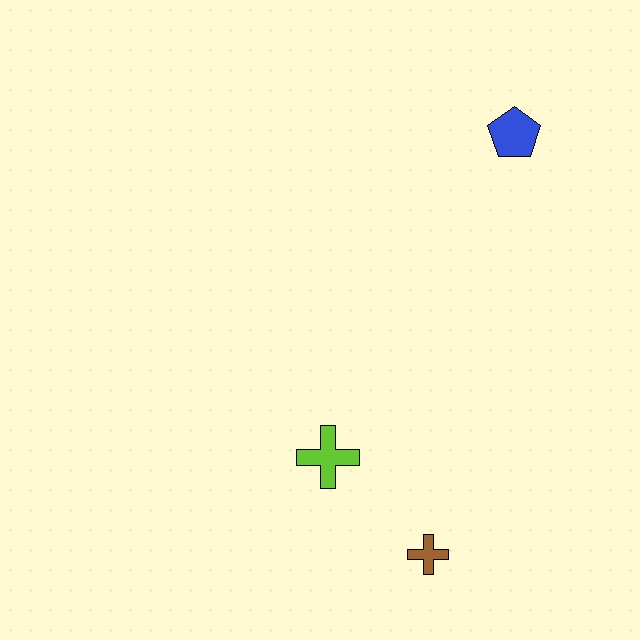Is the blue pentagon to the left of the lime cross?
No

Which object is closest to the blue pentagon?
The lime cross is closest to the blue pentagon.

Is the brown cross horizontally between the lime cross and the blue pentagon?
Yes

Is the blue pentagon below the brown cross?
No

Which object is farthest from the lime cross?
The blue pentagon is farthest from the lime cross.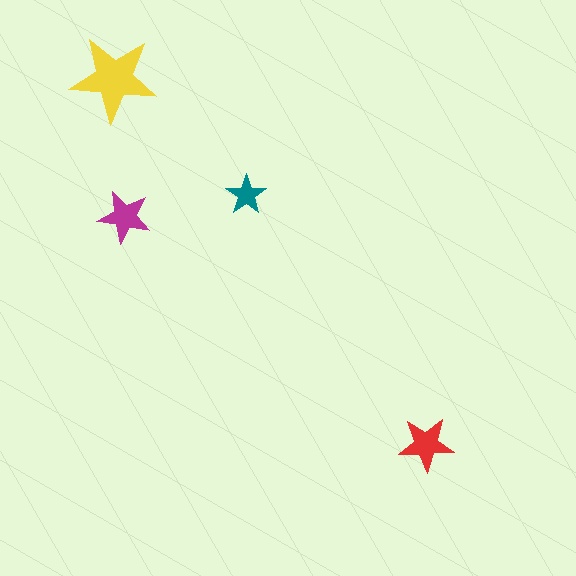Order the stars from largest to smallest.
the yellow one, the red one, the magenta one, the teal one.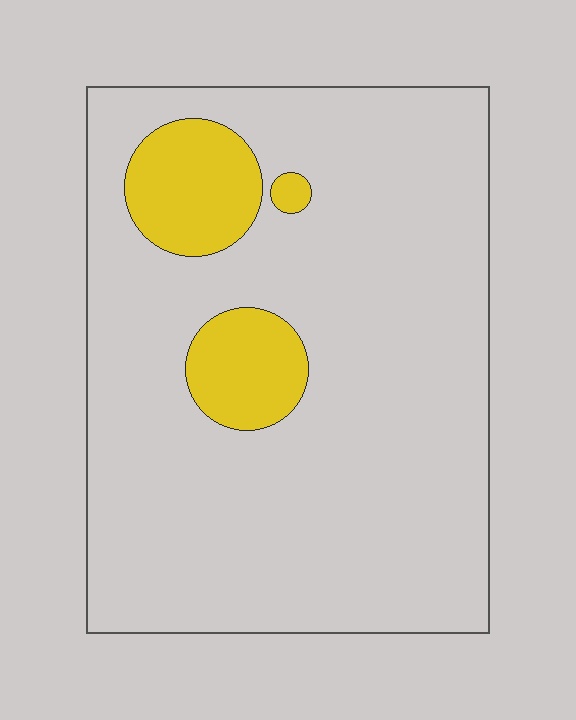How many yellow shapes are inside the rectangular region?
3.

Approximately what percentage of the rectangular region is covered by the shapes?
Approximately 15%.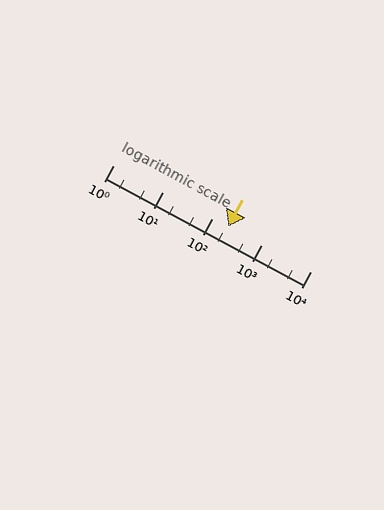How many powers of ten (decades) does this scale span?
The scale spans 4 decades, from 1 to 10000.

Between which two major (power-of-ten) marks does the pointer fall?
The pointer is between 100 and 1000.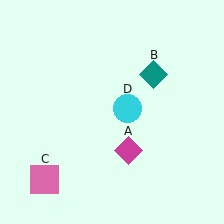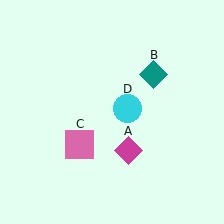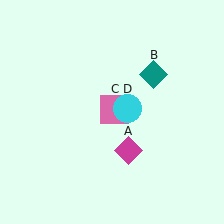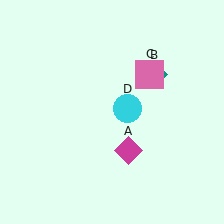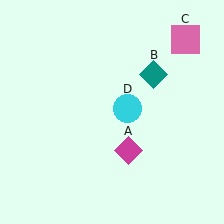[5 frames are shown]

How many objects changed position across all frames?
1 object changed position: pink square (object C).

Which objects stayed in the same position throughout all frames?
Magenta diamond (object A) and teal diamond (object B) and cyan circle (object D) remained stationary.